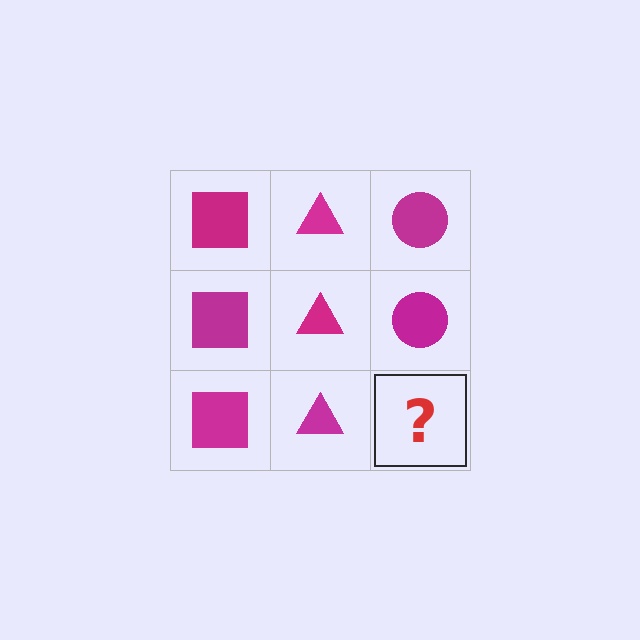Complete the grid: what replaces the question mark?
The question mark should be replaced with a magenta circle.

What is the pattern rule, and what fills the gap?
The rule is that each column has a consistent shape. The gap should be filled with a magenta circle.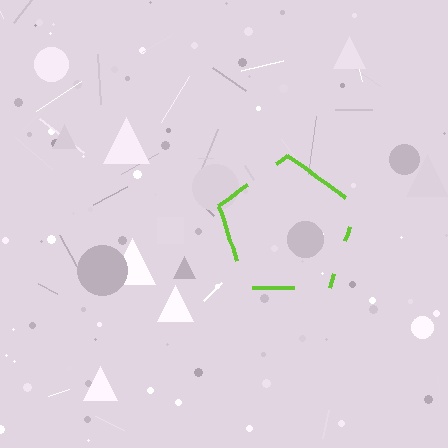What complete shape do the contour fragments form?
The contour fragments form a pentagon.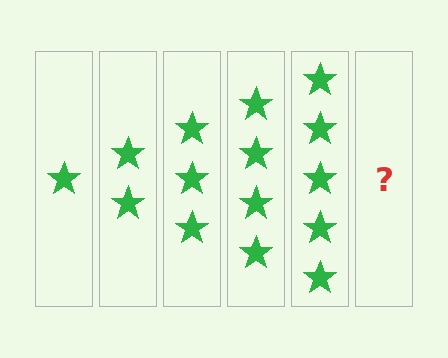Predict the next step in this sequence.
The next step is 6 stars.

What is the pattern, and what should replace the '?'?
The pattern is that each step adds one more star. The '?' should be 6 stars.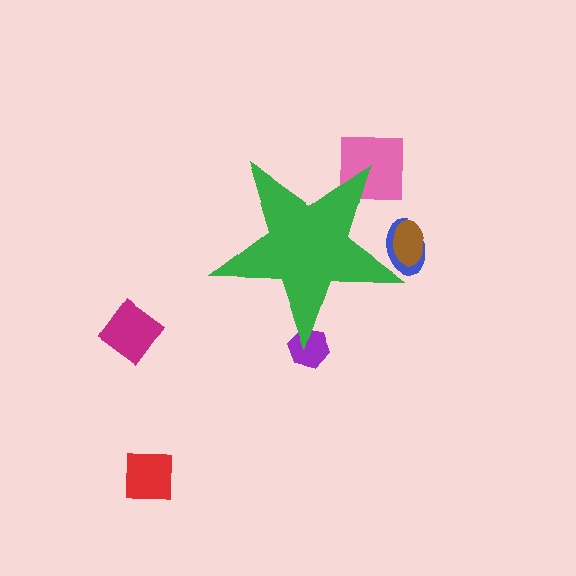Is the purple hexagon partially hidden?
Yes, the purple hexagon is partially hidden behind the green star.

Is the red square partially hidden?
No, the red square is fully visible.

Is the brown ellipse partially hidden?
Yes, the brown ellipse is partially hidden behind the green star.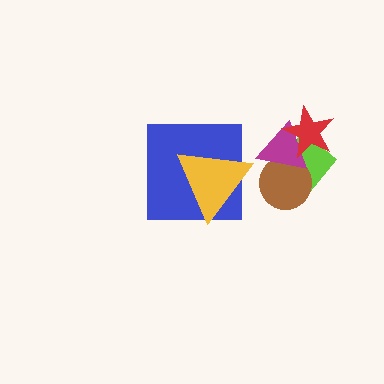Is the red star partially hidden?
No, no other shape covers it.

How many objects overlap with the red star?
2 objects overlap with the red star.